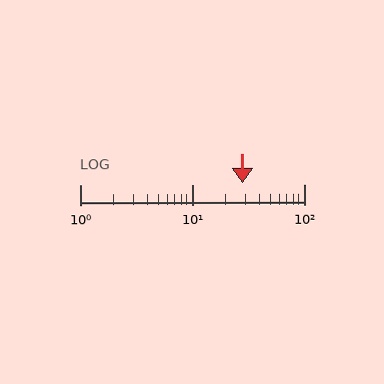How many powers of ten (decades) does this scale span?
The scale spans 2 decades, from 1 to 100.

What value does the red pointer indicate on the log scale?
The pointer indicates approximately 28.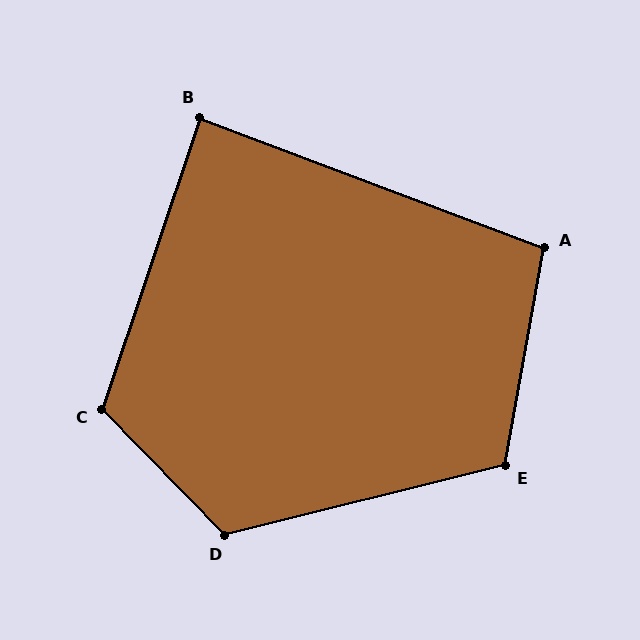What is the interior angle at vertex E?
Approximately 114 degrees (obtuse).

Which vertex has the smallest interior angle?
B, at approximately 88 degrees.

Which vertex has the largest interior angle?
D, at approximately 120 degrees.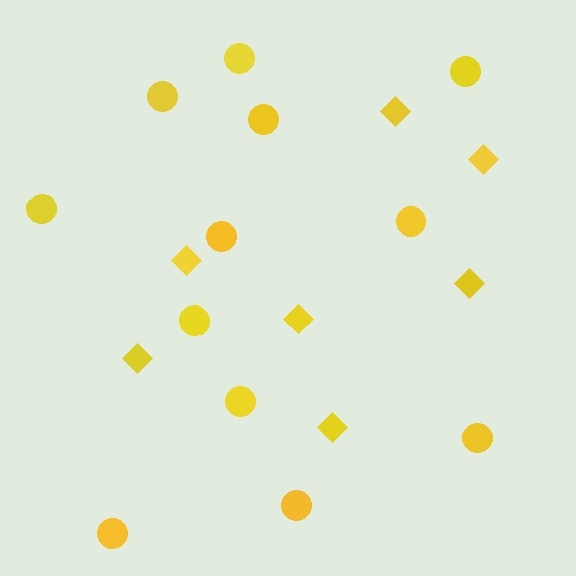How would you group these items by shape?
There are 2 groups: one group of circles (12) and one group of diamonds (7).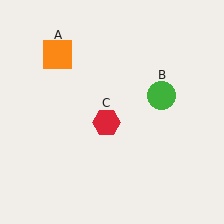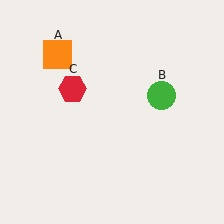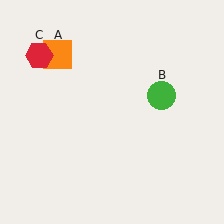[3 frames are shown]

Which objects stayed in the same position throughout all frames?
Orange square (object A) and green circle (object B) remained stationary.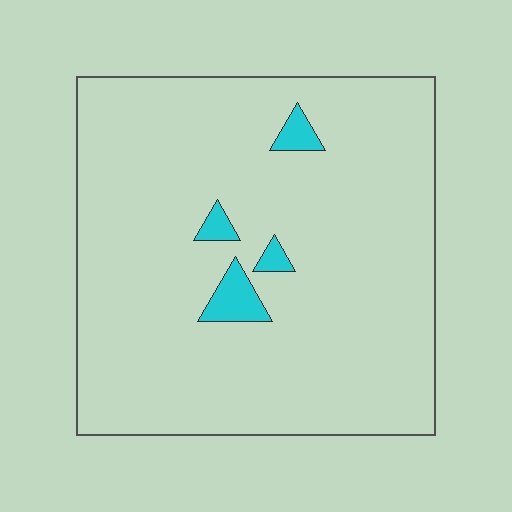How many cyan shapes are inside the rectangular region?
4.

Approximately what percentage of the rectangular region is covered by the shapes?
Approximately 5%.